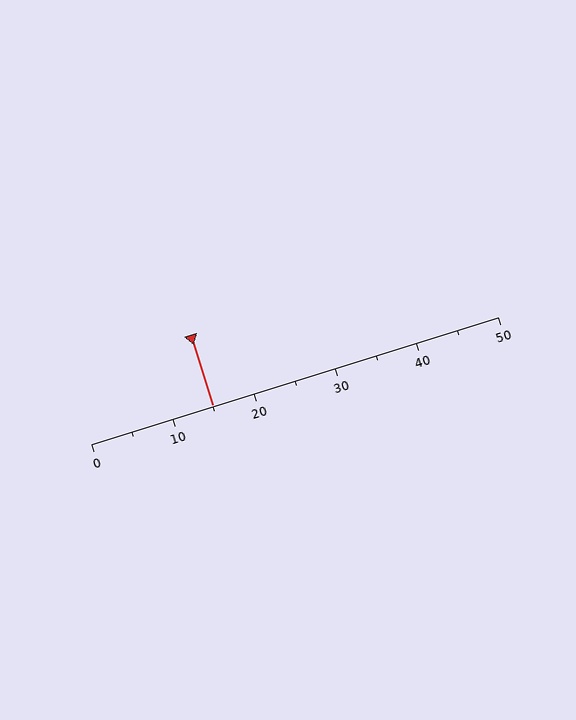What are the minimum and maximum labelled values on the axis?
The axis runs from 0 to 50.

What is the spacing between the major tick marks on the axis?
The major ticks are spaced 10 apart.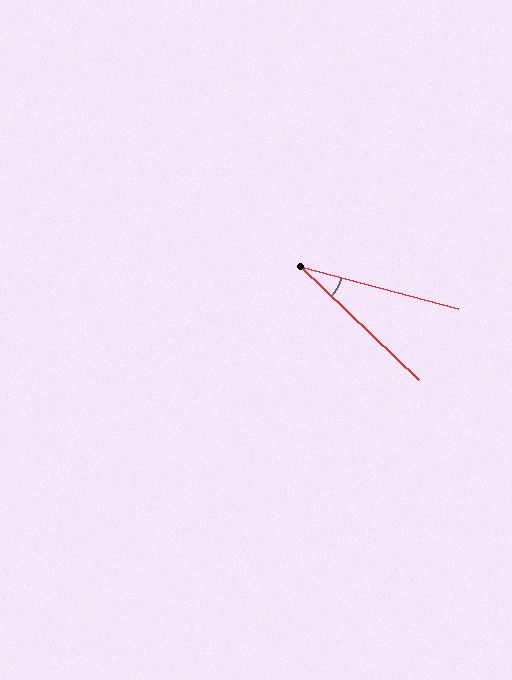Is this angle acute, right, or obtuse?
It is acute.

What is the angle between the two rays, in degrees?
Approximately 29 degrees.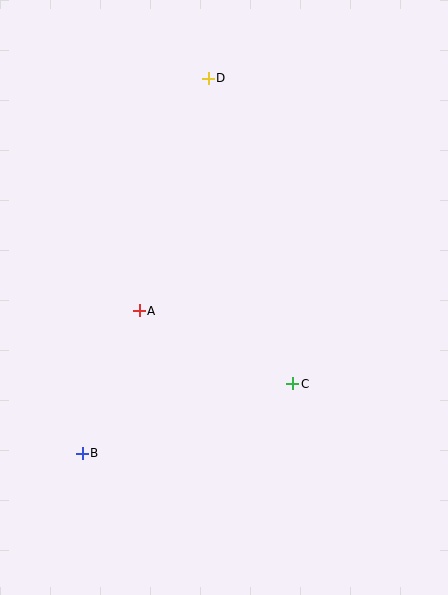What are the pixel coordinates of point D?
Point D is at (208, 78).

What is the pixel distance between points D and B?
The distance between D and B is 396 pixels.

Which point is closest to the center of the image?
Point A at (139, 311) is closest to the center.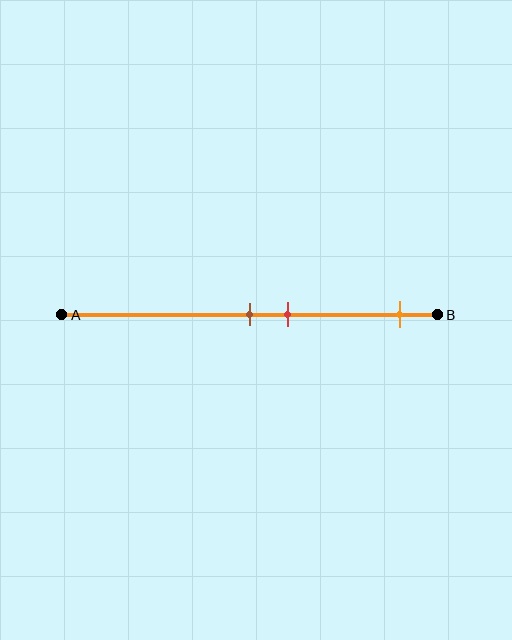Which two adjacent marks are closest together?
The brown and red marks are the closest adjacent pair.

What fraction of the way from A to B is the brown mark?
The brown mark is approximately 50% (0.5) of the way from A to B.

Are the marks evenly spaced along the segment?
No, the marks are not evenly spaced.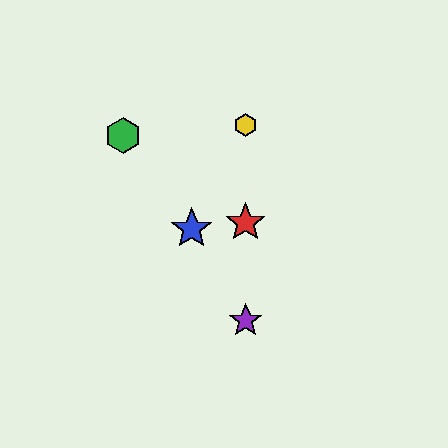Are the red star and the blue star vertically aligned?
No, the red star is at x≈246 and the blue star is at x≈192.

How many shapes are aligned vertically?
3 shapes (the red star, the yellow hexagon, the purple star) are aligned vertically.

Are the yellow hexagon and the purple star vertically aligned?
Yes, both are at x≈246.